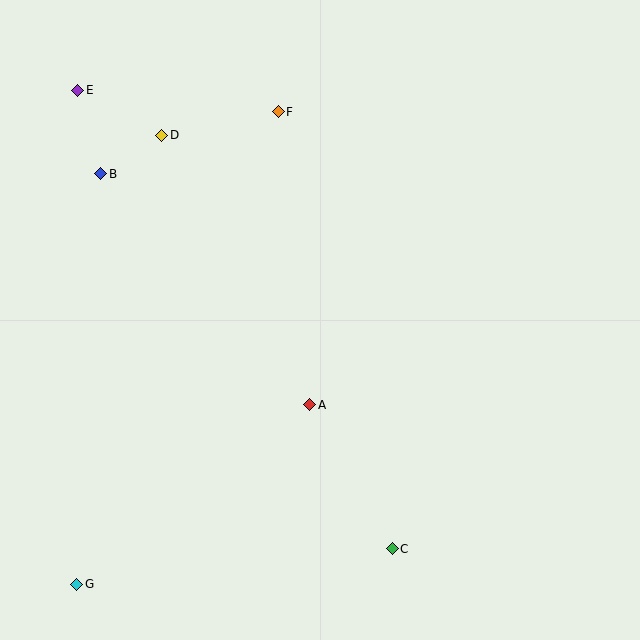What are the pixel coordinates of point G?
Point G is at (77, 584).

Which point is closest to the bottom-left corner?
Point G is closest to the bottom-left corner.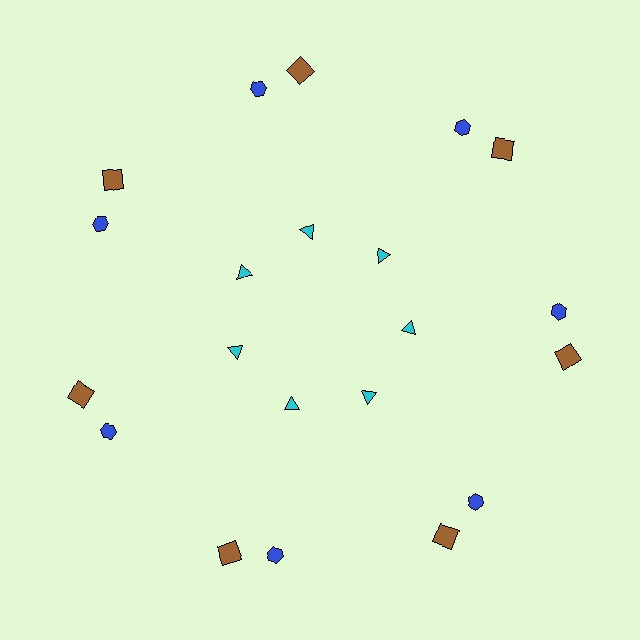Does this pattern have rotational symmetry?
Yes, this pattern has 7-fold rotational symmetry. It looks the same after rotating 51 degrees around the center.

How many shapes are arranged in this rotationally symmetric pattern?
There are 21 shapes, arranged in 7 groups of 3.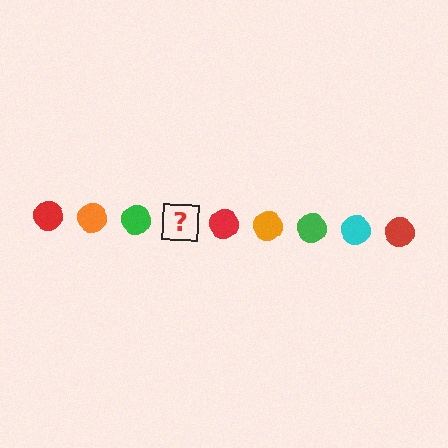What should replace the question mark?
The question mark should be replaced with a cyan circle.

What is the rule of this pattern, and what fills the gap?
The rule is that the pattern cycles through red, orange, green, cyan circles. The gap should be filled with a cyan circle.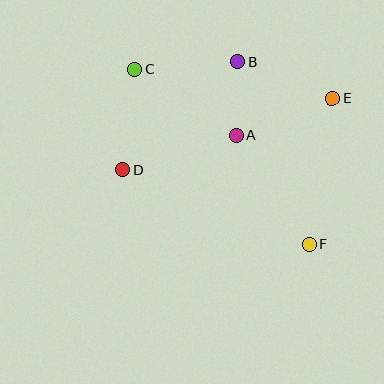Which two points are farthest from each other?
Points C and F are farthest from each other.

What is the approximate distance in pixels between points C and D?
The distance between C and D is approximately 101 pixels.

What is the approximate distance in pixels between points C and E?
The distance between C and E is approximately 200 pixels.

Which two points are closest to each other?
Points A and B are closest to each other.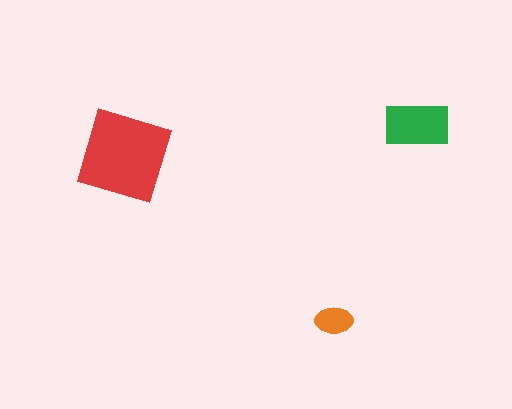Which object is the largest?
The red diamond.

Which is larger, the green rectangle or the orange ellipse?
The green rectangle.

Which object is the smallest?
The orange ellipse.